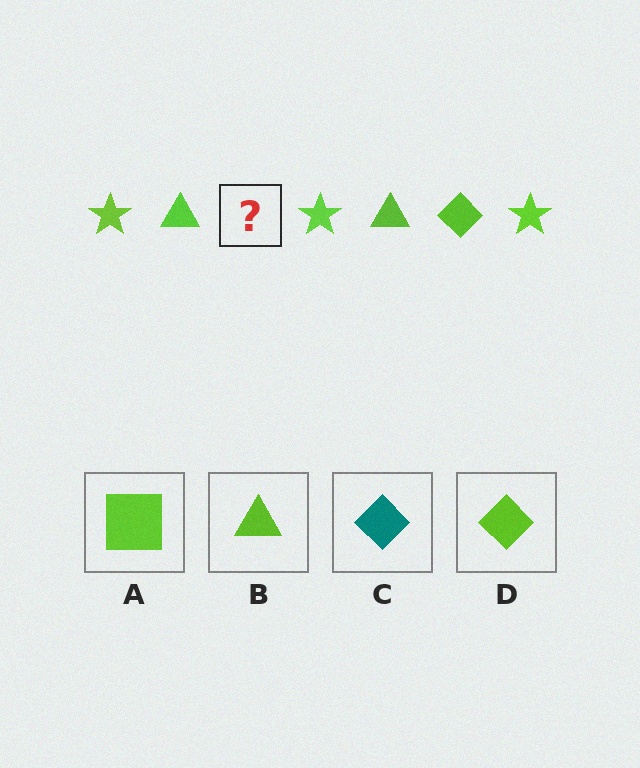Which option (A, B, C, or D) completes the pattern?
D.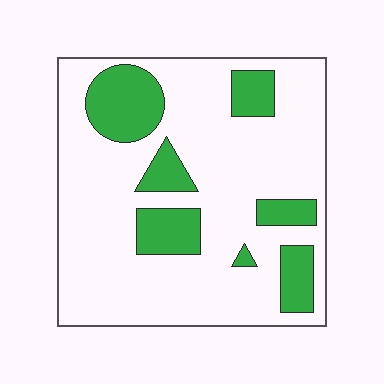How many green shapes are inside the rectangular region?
7.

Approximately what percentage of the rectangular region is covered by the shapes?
Approximately 20%.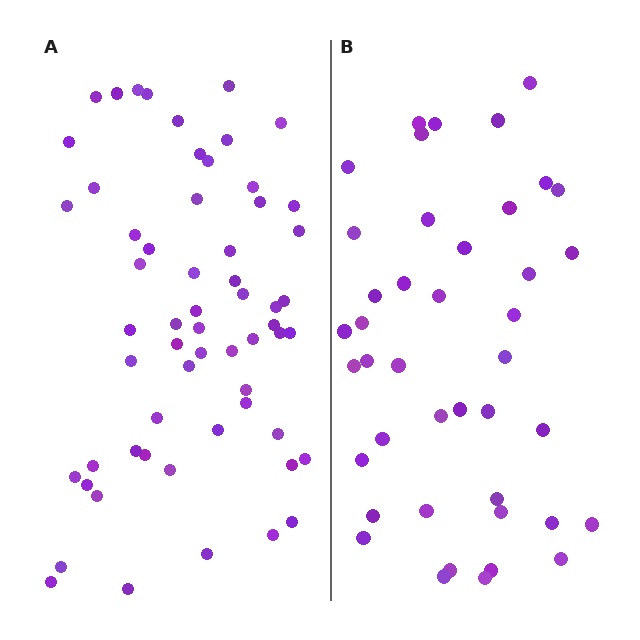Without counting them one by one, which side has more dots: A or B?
Region A (the left region) has more dots.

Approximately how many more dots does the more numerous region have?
Region A has approximately 20 more dots than region B.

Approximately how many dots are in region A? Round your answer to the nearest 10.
About 60 dots.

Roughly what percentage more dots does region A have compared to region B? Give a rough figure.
About 45% more.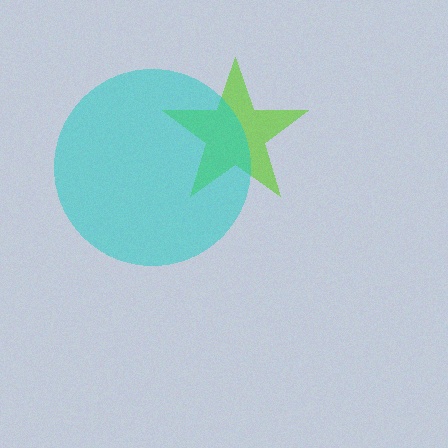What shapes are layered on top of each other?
The layered shapes are: a lime star, a cyan circle.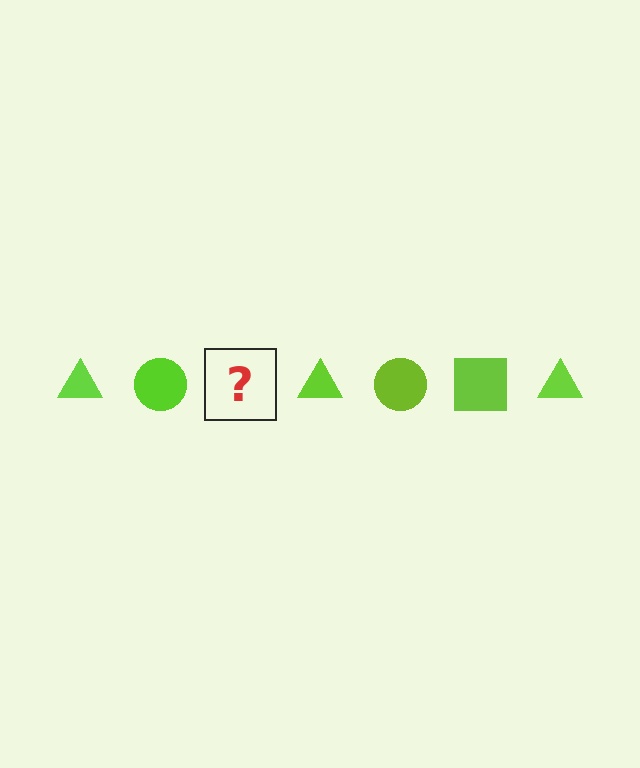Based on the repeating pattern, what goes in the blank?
The blank should be a lime square.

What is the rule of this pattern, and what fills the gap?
The rule is that the pattern cycles through triangle, circle, square shapes in lime. The gap should be filled with a lime square.